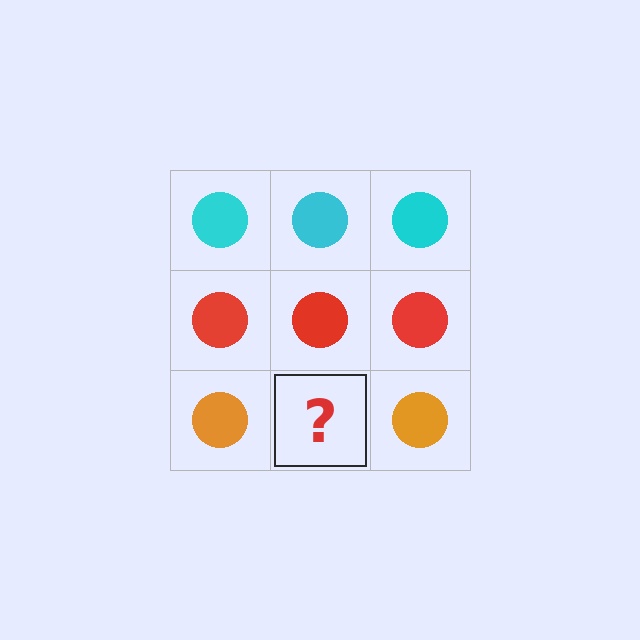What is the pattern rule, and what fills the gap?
The rule is that each row has a consistent color. The gap should be filled with an orange circle.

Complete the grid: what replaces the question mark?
The question mark should be replaced with an orange circle.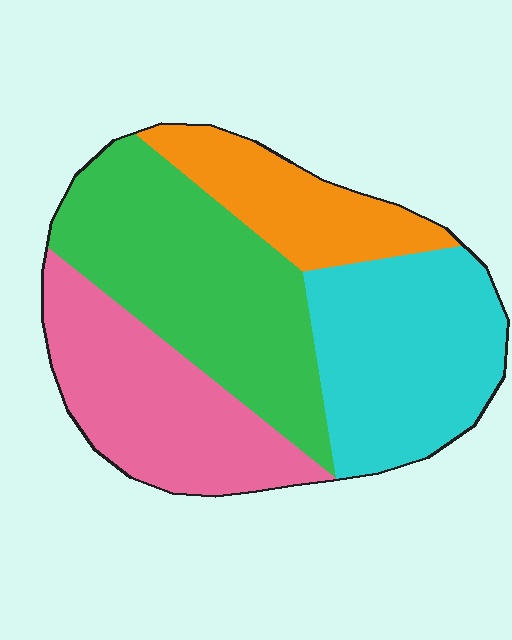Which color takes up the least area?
Orange, at roughly 15%.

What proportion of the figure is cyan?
Cyan takes up about one quarter (1/4) of the figure.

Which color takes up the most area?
Green, at roughly 35%.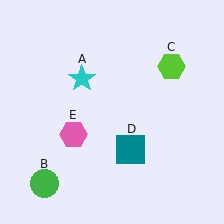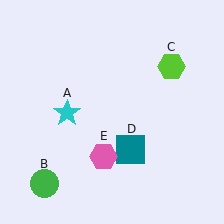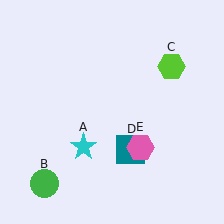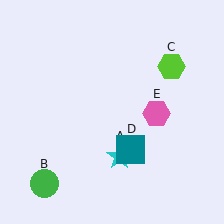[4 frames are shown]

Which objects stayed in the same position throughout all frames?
Green circle (object B) and lime hexagon (object C) and teal square (object D) remained stationary.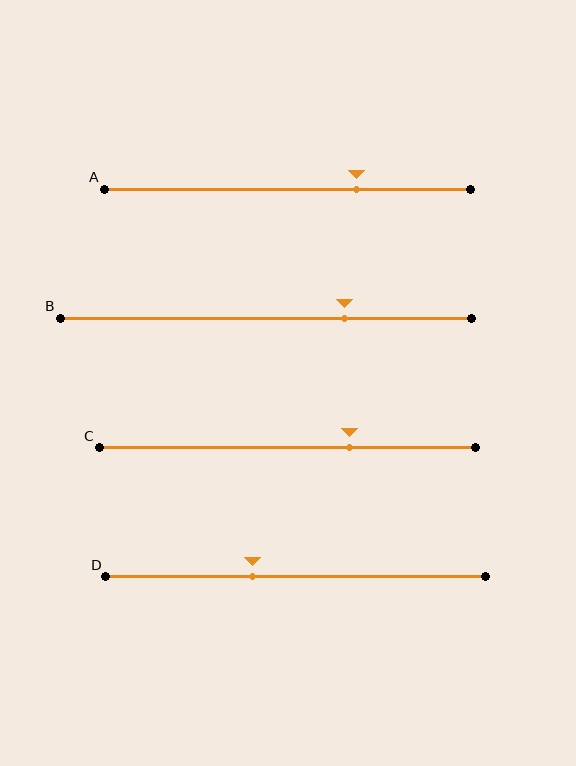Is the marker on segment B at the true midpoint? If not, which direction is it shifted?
No, the marker on segment B is shifted to the right by about 19% of the segment length.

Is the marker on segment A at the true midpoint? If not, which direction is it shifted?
No, the marker on segment A is shifted to the right by about 19% of the segment length.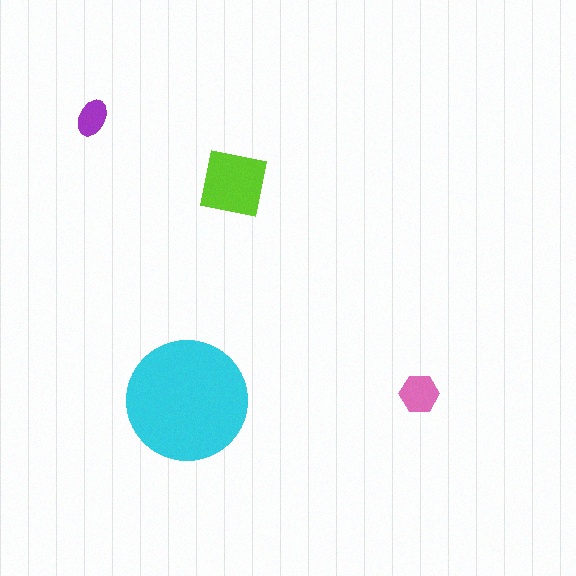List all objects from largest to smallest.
The cyan circle, the lime square, the pink hexagon, the purple ellipse.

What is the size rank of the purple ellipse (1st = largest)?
4th.